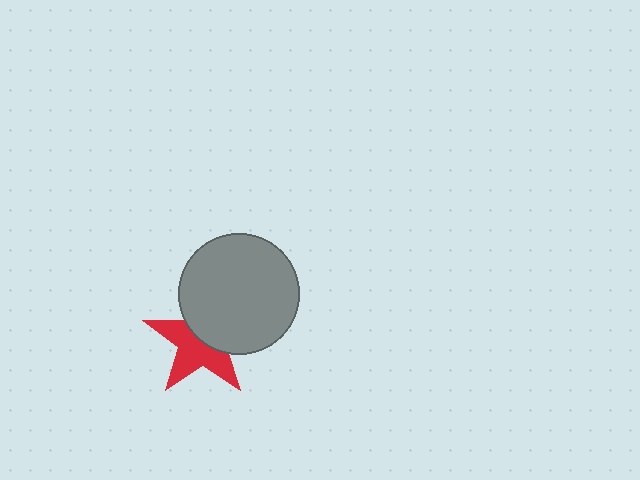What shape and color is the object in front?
The object in front is a gray circle.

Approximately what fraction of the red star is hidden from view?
Roughly 46% of the red star is hidden behind the gray circle.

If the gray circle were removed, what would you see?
You would see the complete red star.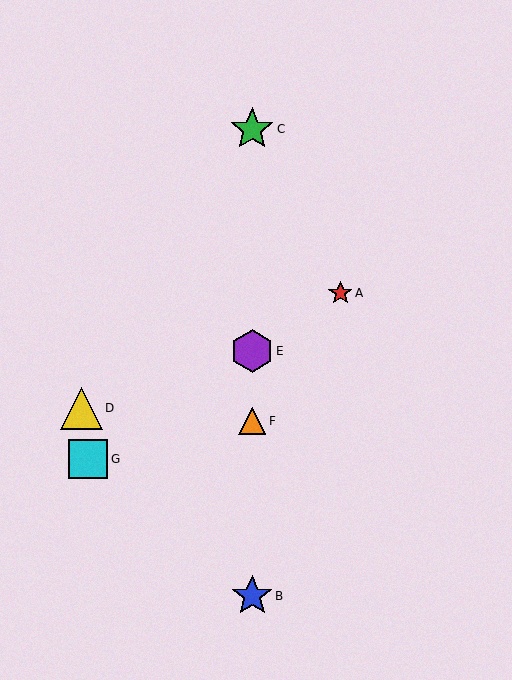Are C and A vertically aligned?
No, C is at x≈252 and A is at x≈340.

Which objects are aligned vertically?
Objects B, C, E, F are aligned vertically.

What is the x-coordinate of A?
Object A is at x≈340.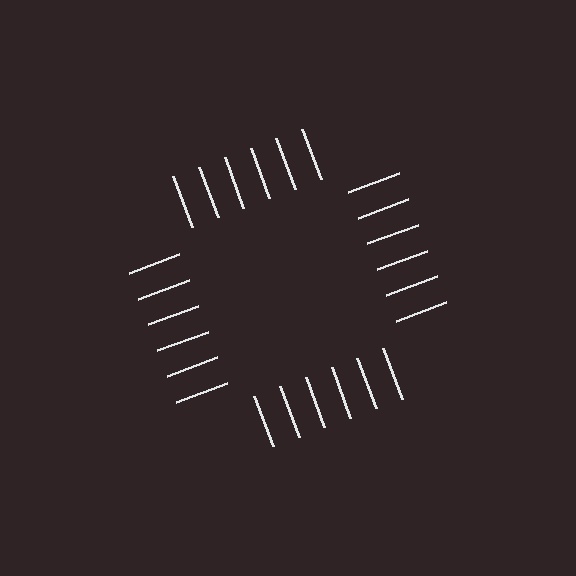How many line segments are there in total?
24 — 6 along each of the 4 edges.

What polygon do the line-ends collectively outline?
An illusory square — the line segments terminate on its edges but no continuous stroke is drawn.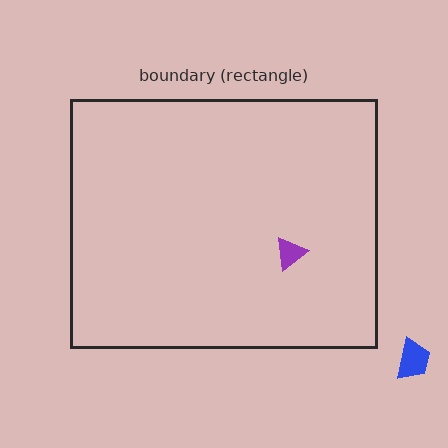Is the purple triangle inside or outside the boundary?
Inside.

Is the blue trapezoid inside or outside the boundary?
Outside.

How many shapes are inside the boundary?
1 inside, 1 outside.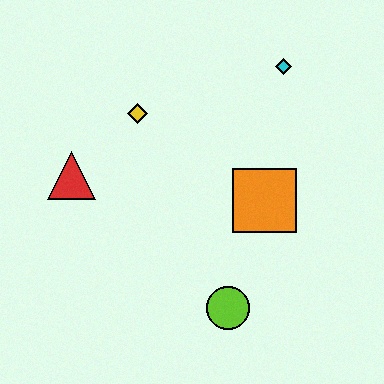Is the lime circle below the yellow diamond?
Yes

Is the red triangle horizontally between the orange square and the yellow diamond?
No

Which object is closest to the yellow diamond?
The red triangle is closest to the yellow diamond.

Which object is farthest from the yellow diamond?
The lime circle is farthest from the yellow diamond.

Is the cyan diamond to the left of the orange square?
No